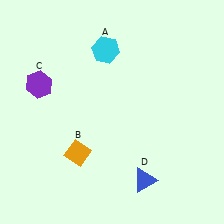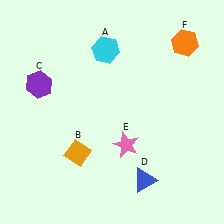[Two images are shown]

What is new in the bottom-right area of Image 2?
A pink star (E) was added in the bottom-right area of Image 2.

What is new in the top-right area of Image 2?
An orange hexagon (F) was added in the top-right area of Image 2.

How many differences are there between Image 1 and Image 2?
There are 2 differences between the two images.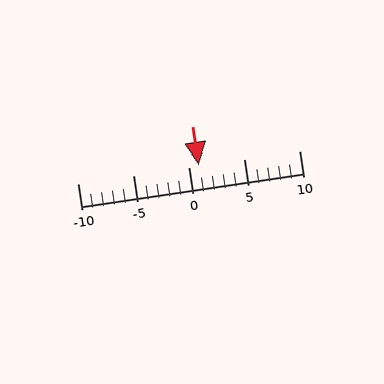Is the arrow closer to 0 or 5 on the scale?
The arrow is closer to 0.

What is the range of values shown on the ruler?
The ruler shows values from -10 to 10.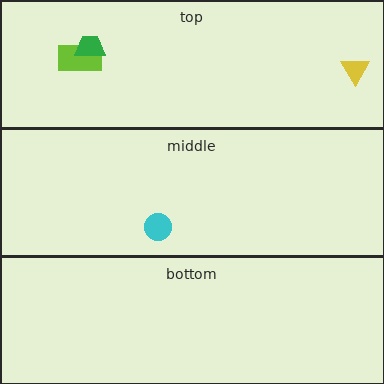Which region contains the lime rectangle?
The top region.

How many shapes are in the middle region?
1.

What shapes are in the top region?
The lime rectangle, the yellow triangle, the green trapezoid.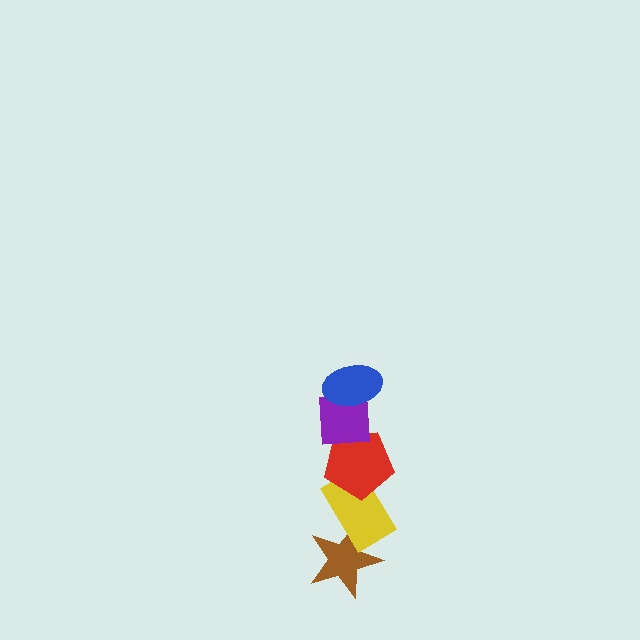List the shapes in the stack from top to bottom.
From top to bottom: the blue ellipse, the purple square, the red pentagon, the yellow rectangle, the brown star.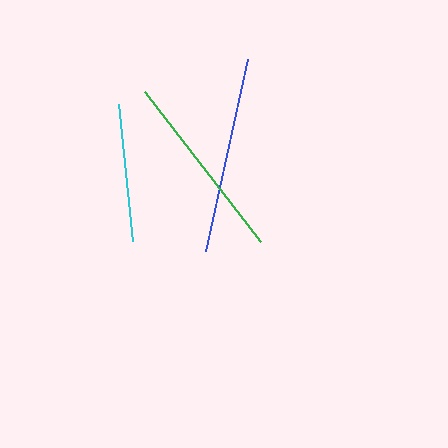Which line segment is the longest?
The blue line is the longest at approximately 196 pixels.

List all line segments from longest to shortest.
From longest to shortest: blue, green, cyan.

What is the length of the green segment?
The green segment is approximately 190 pixels long.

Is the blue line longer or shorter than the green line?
The blue line is longer than the green line.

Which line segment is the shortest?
The cyan line is the shortest at approximately 138 pixels.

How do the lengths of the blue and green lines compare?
The blue and green lines are approximately the same length.